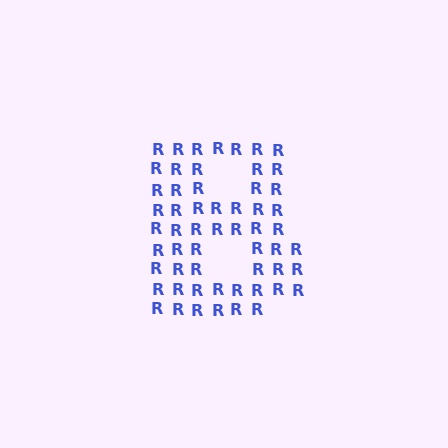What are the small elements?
The small elements are letter R's.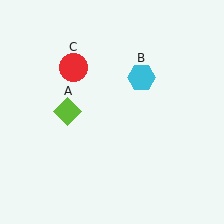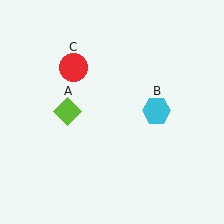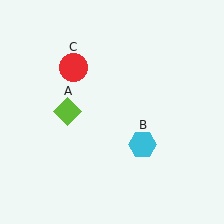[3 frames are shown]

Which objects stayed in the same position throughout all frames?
Lime diamond (object A) and red circle (object C) remained stationary.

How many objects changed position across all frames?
1 object changed position: cyan hexagon (object B).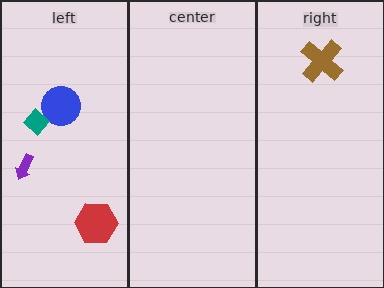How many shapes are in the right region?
1.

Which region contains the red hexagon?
The left region.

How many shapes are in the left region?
4.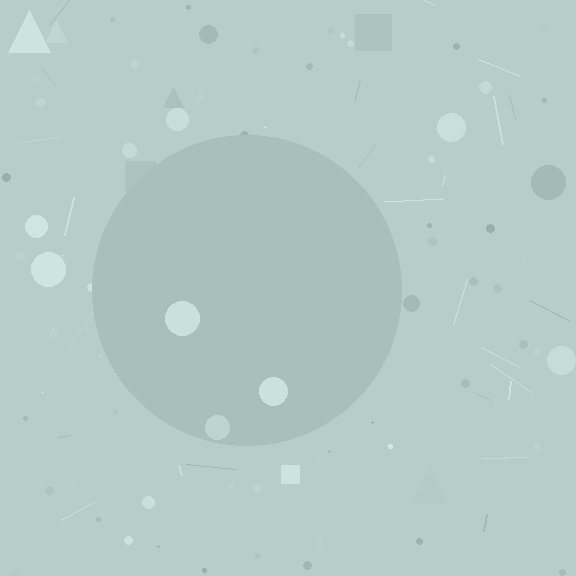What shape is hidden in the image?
A circle is hidden in the image.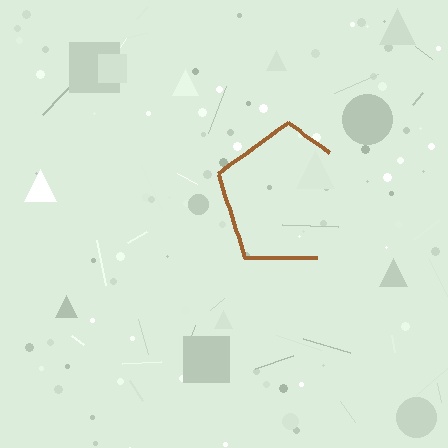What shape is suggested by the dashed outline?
The dashed outline suggests a pentagon.